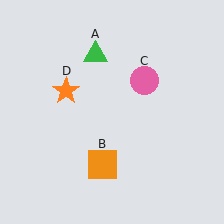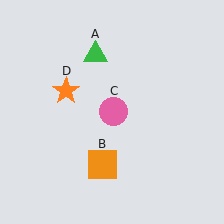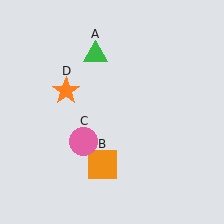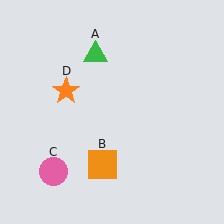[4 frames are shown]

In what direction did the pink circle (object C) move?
The pink circle (object C) moved down and to the left.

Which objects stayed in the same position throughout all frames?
Green triangle (object A) and orange square (object B) and orange star (object D) remained stationary.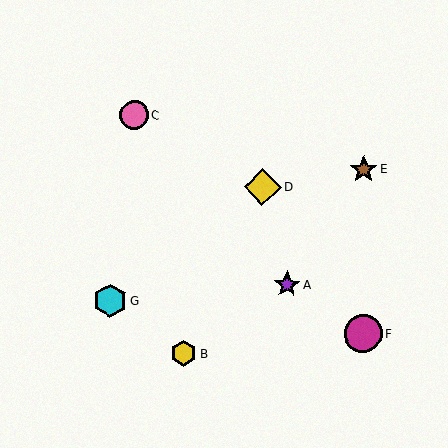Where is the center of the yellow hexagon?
The center of the yellow hexagon is at (184, 354).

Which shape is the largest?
The magenta circle (labeled F) is the largest.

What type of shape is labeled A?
Shape A is a purple star.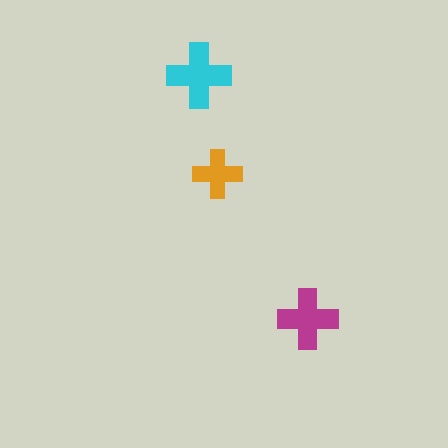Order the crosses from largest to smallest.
the cyan one, the magenta one, the orange one.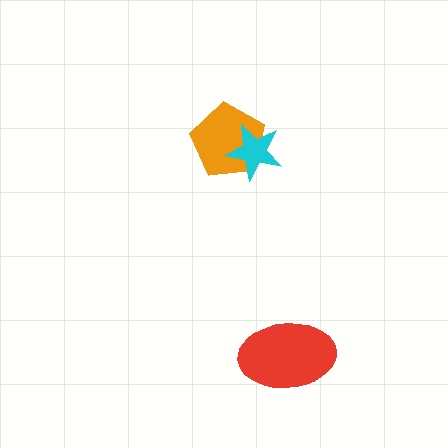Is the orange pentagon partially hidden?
Yes, it is partially covered by another shape.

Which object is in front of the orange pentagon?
The cyan star is in front of the orange pentagon.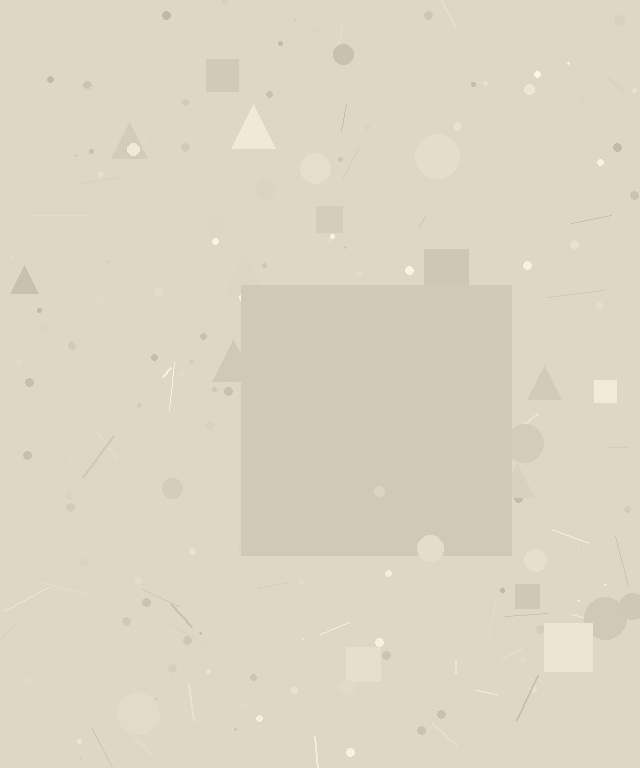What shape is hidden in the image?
A square is hidden in the image.